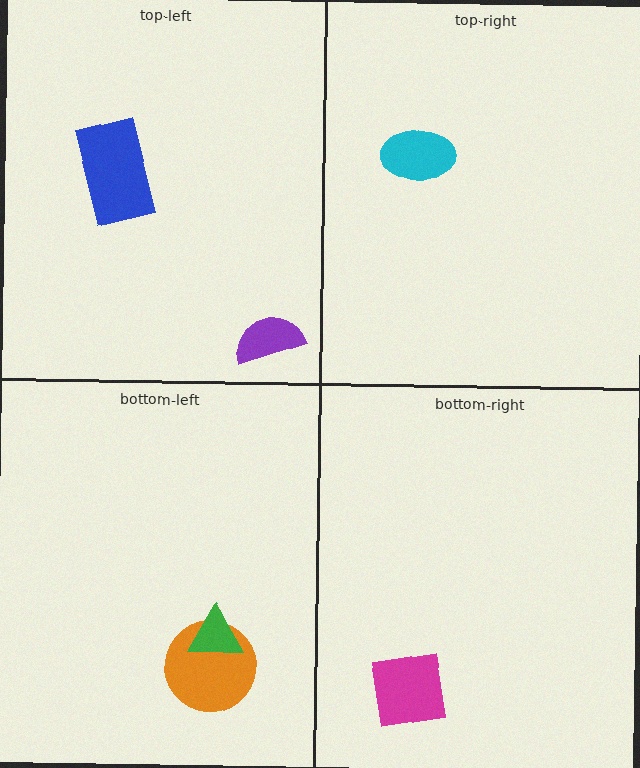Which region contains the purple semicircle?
The top-left region.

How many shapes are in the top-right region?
1.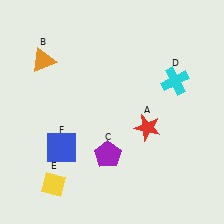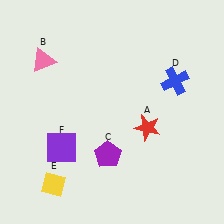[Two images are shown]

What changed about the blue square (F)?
In Image 1, F is blue. In Image 2, it changed to purple.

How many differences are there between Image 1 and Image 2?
There are 3 differences between the two images.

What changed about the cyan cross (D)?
In Image 1, D is cyan. In Image 2, it changed to blue.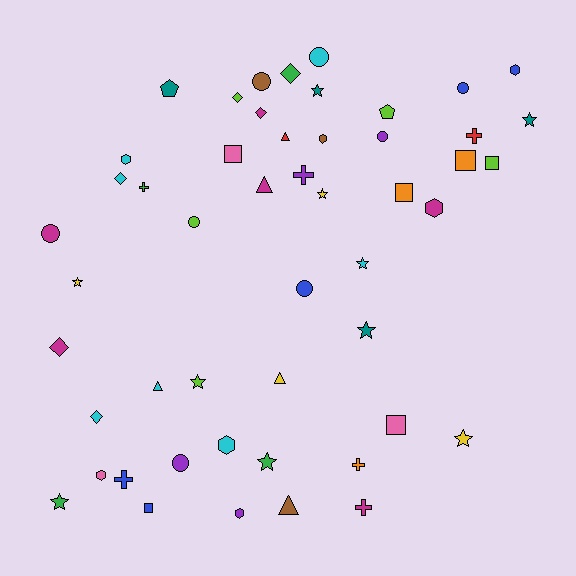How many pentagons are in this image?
There are 2 pentagons.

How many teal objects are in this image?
There are 4 teal objects.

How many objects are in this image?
There are 50 objects.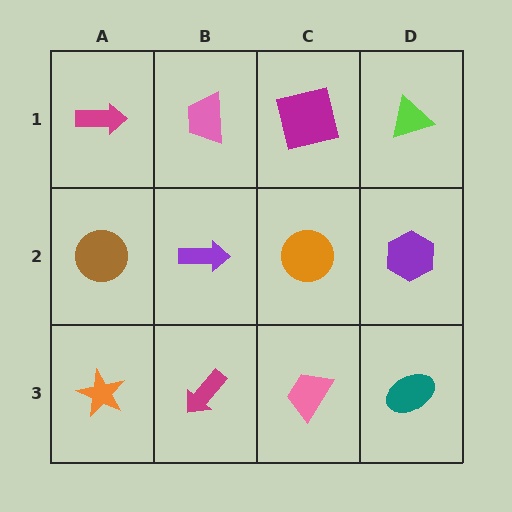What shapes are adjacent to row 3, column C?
An orange circle (row 2, column C), a magenta arrow (row 3, column B), a teal ellipse (row 3, column D).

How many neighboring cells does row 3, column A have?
2.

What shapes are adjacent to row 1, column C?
An orange circle (row 2, column C), a pink trapezoid (row 1, column B), a lime triangle (row 1, column D).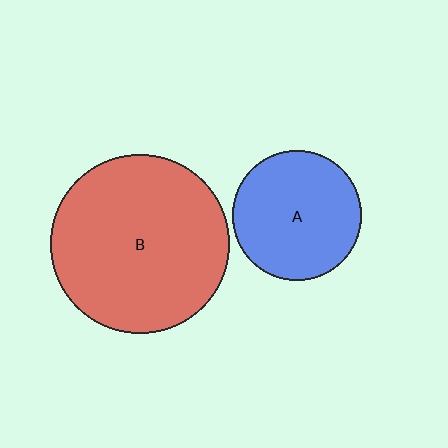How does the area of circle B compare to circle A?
Approximately 1.9 times.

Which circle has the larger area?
Circle B (red).